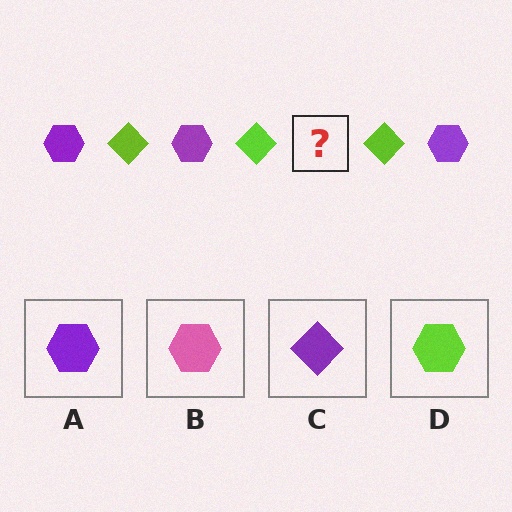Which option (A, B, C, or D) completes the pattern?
A.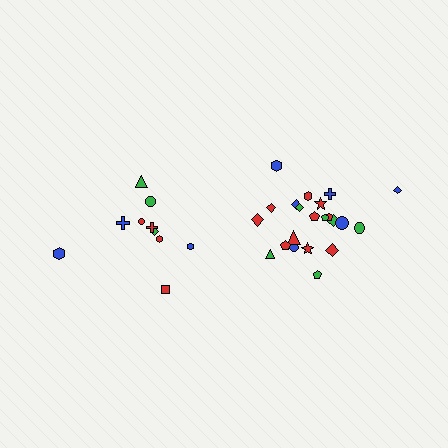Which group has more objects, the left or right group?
The right group.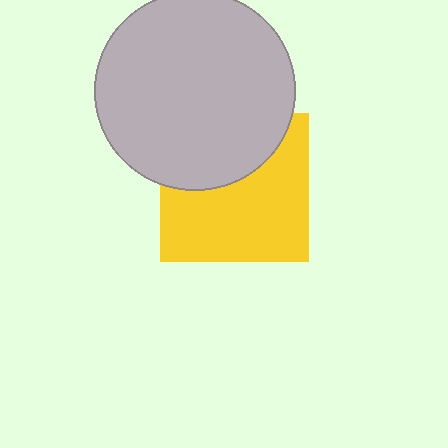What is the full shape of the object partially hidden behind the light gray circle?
The partially hidden object is a yellow square.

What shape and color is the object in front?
The object in front is a light gray circle.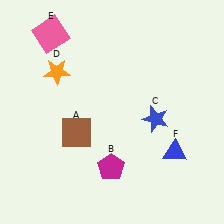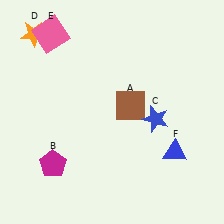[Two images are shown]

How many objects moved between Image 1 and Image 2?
3 objects moved between the two images.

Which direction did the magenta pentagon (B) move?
The magenta pentagon (B) moved left.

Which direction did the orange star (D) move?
The orange star (D) moved up.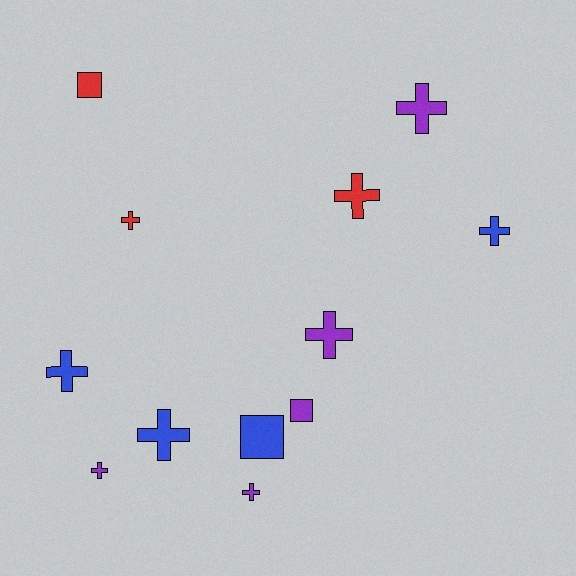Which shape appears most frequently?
Cross, with 9 objects.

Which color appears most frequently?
Purple, with 5 objects.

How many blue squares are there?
There is 1 blue square.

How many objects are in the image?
There are 12 objects.